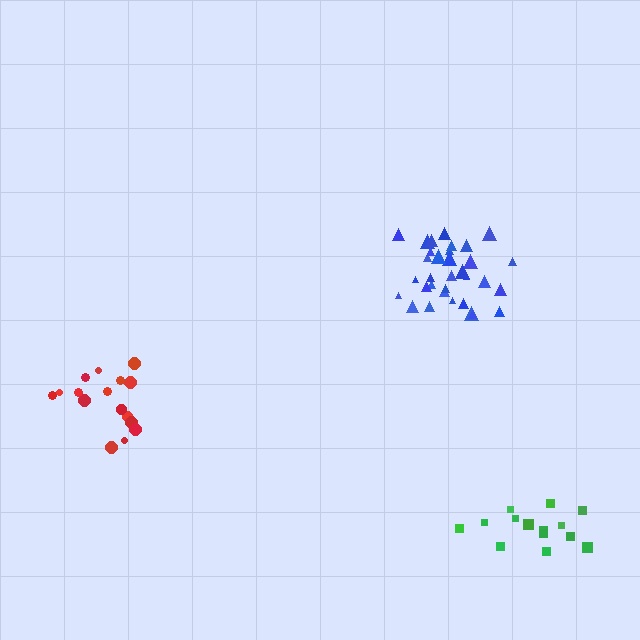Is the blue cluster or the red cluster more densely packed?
Blue.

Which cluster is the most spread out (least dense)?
Green.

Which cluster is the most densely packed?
Blue.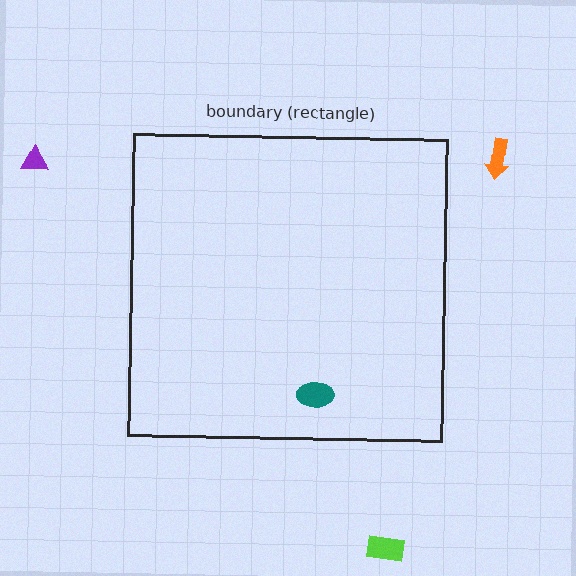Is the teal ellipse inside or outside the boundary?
Inside.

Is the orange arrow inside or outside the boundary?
Outside.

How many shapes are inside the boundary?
1 inside, 3 outside.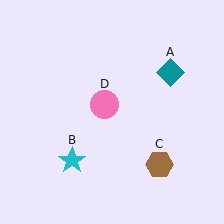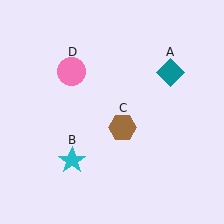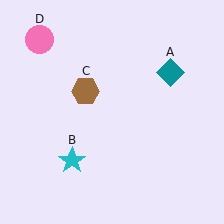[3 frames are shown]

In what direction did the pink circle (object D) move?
The pink circle (object D) moved up and to the left.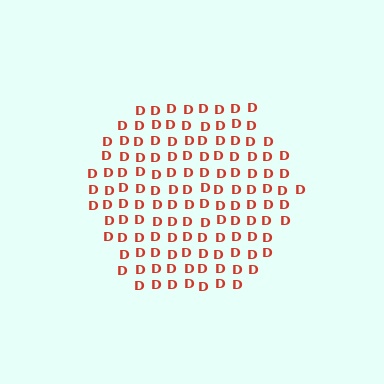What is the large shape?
The large shape is a hexagon.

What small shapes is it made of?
It is made of small letter D's.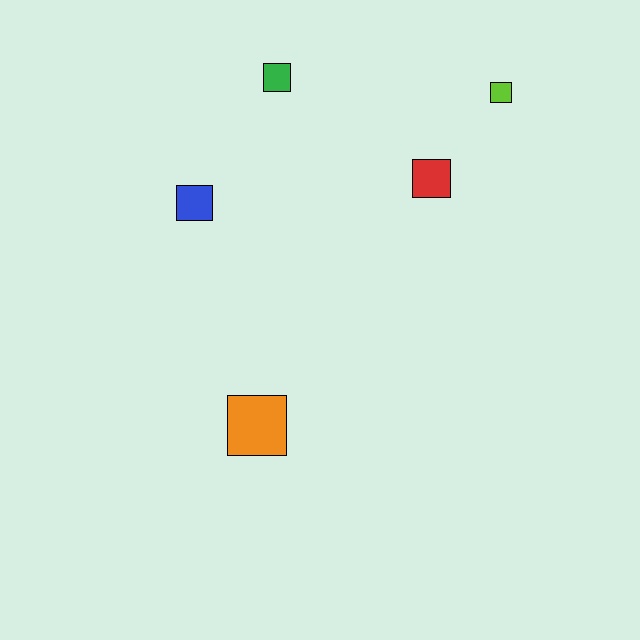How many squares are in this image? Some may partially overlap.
There are 5 squares.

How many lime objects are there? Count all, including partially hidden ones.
There is 1 lime object.